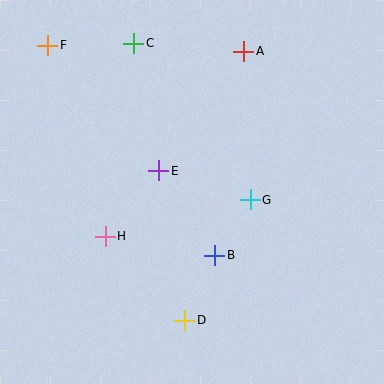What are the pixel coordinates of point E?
Point E is at (159, 171).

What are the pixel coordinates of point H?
Point H is at (105, 236).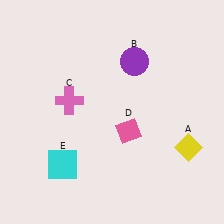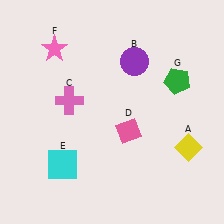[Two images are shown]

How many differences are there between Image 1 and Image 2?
There are 2 differences between the two images.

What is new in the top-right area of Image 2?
A green pentagon (G) was added in the top-right area of Image 2.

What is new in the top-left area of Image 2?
A pink star (F) was added in the top-left area of Image 2.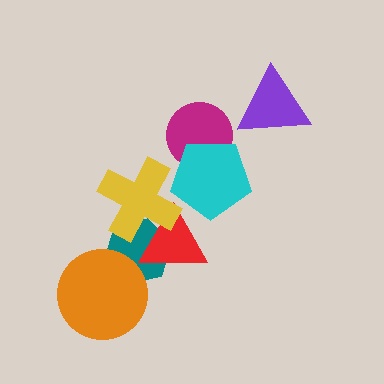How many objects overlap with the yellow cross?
3 objects overlap with the yellow cross.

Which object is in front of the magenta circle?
The cyan pentagon is in front of the magenta circle.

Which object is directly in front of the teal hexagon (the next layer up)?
The red triangle is directly in front of the teal hexagon.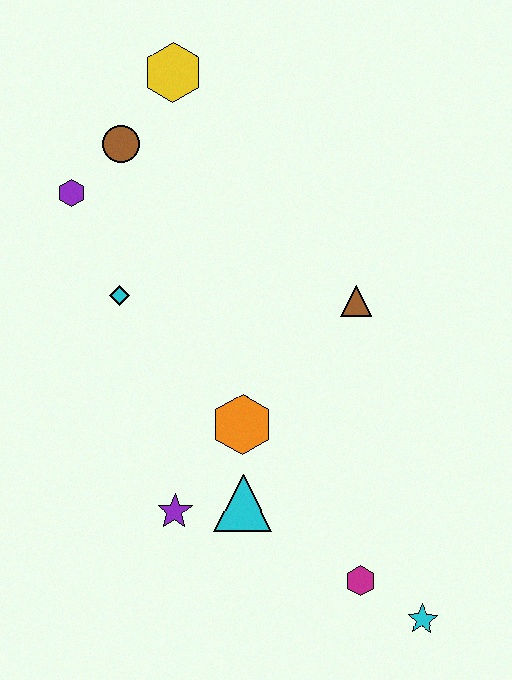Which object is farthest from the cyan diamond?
The cyan star is farthest from the cyan diamond.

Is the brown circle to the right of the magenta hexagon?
No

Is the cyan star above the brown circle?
No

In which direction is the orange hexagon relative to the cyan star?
The orange hexagon is above the cyan star.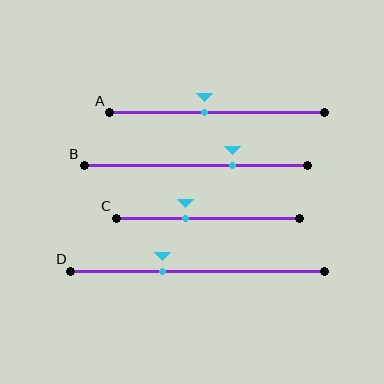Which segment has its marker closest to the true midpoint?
Segment A has its marker closest to the true midpoint.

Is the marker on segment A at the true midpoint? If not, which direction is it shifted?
No, the marker on segment A is shifted to the left by about 6% of the segment length.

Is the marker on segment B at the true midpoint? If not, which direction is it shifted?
No, the marker on segment B is shifted to the right by about 17% of the segment length.